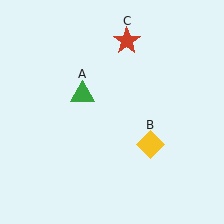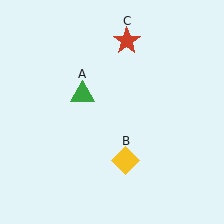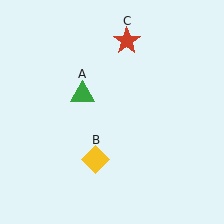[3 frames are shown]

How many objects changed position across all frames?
1 object changed position: yellow diamond (object B).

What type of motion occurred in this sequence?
The yellow diamond (object B) rotated clockwise around the center of the scene.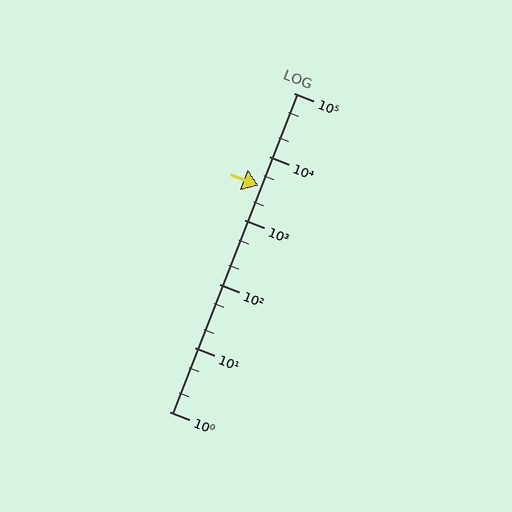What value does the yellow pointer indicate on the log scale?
The pointer indicates approximately 3500.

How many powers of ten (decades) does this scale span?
The scale spans 5 decades, from 1 to 100000.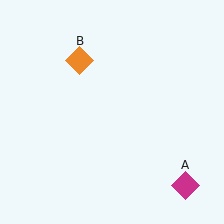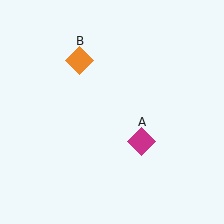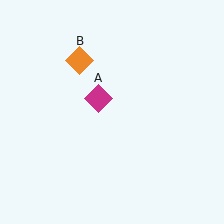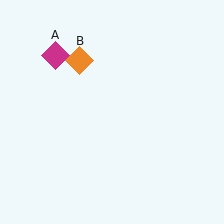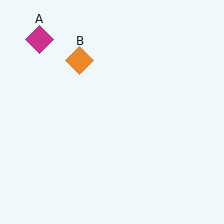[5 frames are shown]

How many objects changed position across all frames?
1 object changed position: magenta diamond (object A).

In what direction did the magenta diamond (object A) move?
The magenta diamond (object A) moved up and to the left.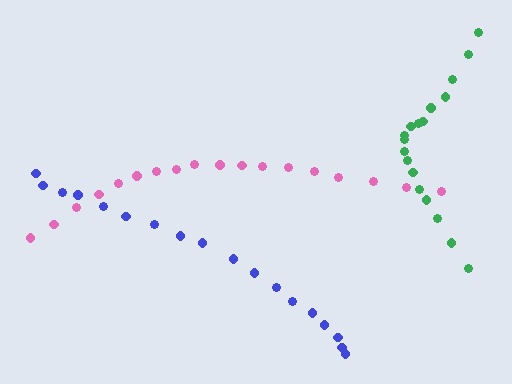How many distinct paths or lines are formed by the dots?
There are 3 distinct paths.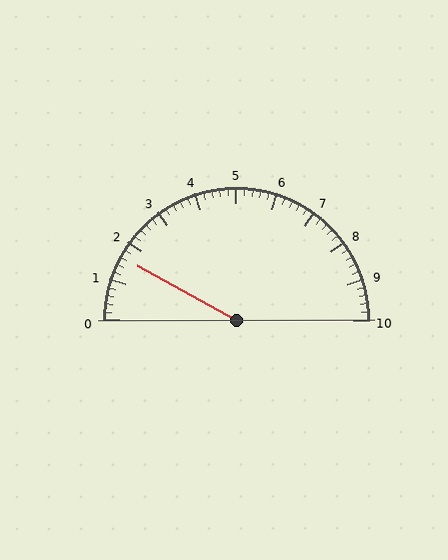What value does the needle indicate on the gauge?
The needle indicates approximately 1.6.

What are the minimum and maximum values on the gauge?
The gauge ranges from 0 to 10.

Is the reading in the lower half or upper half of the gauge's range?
The reading is in the lower half of the range (0 to 10).